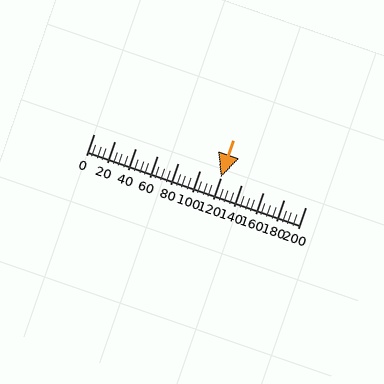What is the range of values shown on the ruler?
The ruler shows values from 0 to 200.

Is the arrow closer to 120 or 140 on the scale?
The arrow is closer to 120.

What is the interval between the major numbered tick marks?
The major tick marks are spaced 20 units apart.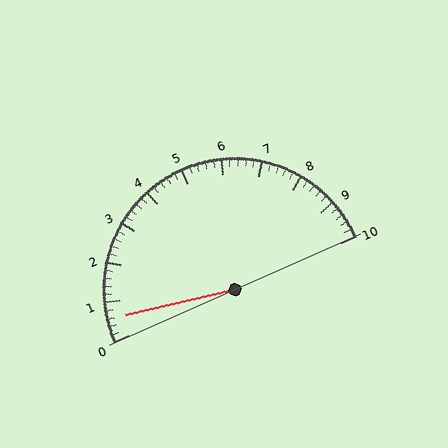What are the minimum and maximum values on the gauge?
The gauge ranges from 0 to 10.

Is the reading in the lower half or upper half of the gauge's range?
The reading is in the lower half of the range (0 to 10).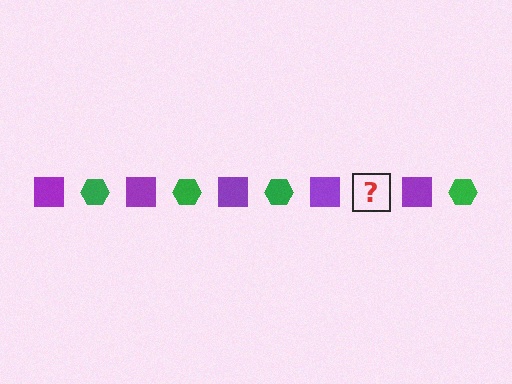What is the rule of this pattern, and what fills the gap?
The rule is that the pattern alternates between purple square and green hexagon. The gap should be filled with a green hexagon.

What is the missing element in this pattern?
The missing element is a green hexagon.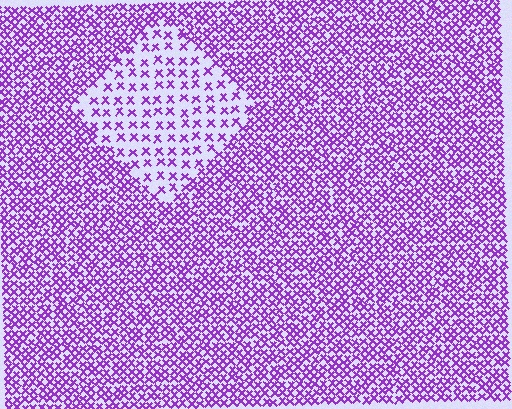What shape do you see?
I see a diamond.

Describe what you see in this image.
The image contains small purple elements arranged at two different densities. A diamond-shaped region is visible where the elements are less densely packed than the surrounding area.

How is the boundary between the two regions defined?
The boundary is defined by a change in element density (approximately 2.4x ratio). All elements are the same color, size, and shape.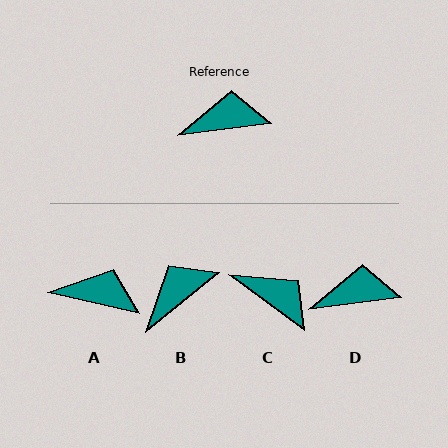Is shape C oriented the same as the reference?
No, it is off by about 44 degrees.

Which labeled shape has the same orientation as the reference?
D.